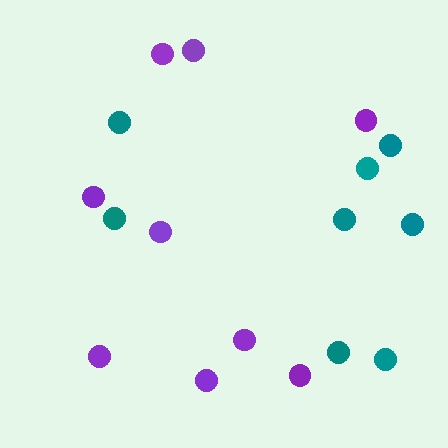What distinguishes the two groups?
There are 2 groups: one group of teal circles (8) and one group of purple circles (9).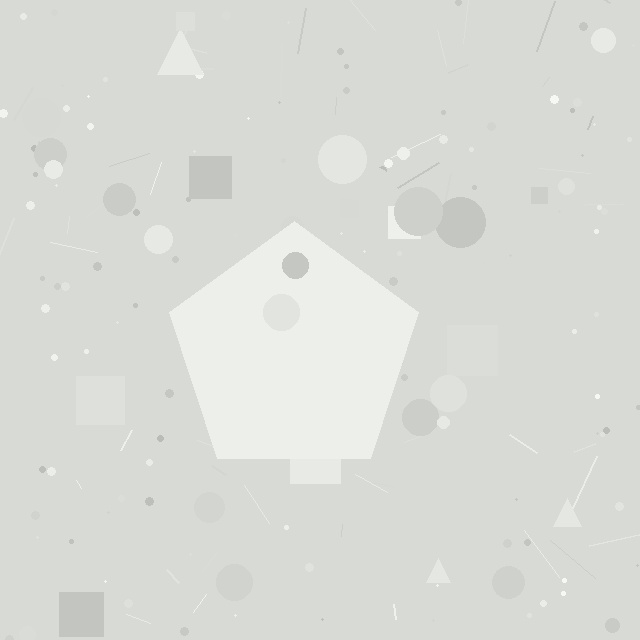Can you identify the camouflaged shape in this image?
The camouflaged shape is a pentagon.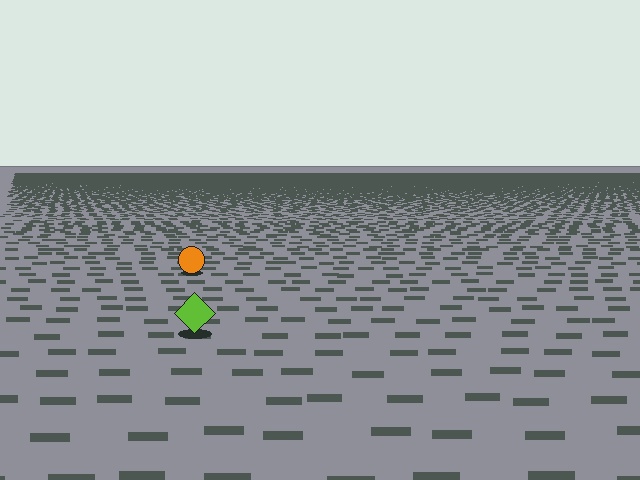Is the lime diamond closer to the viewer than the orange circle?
Yes. The lime diamond is closer — you can tell from the texture gradient: the ground texture is coarser near it.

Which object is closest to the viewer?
The lime diamond is closest. The texture marks near it are larger and more spread out.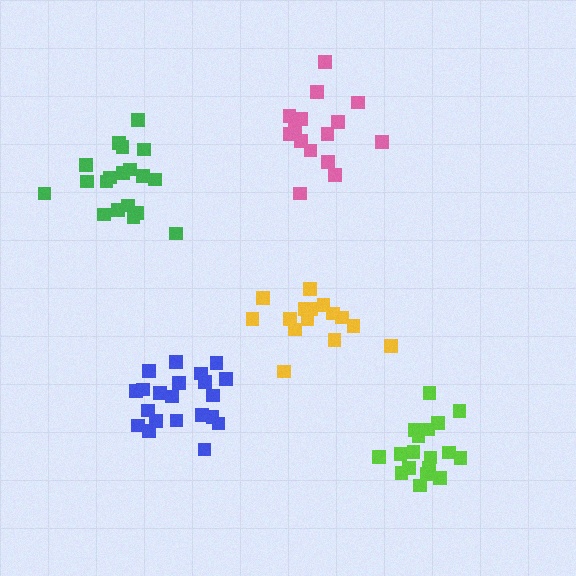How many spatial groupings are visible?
There are 5 spatial groupings.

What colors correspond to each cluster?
The clusters are colored: green, lime, blue, pink, yellow.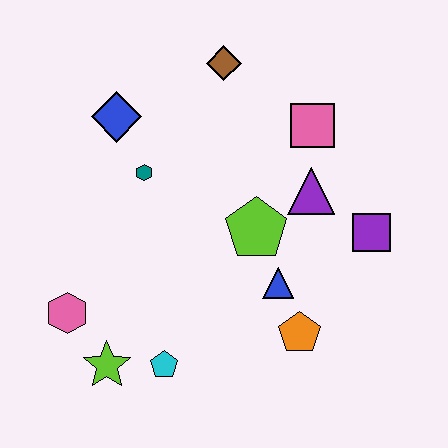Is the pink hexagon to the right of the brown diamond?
No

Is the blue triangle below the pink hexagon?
No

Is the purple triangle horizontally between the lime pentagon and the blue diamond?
No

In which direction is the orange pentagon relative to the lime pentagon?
The orange pentagon is below the lime pentagon.